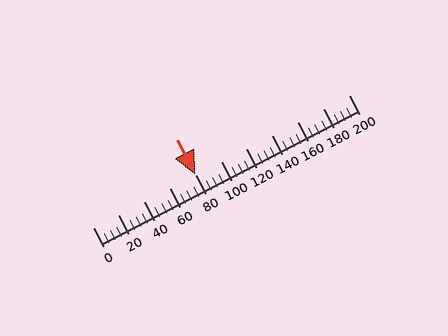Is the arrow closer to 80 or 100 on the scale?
The arrow is closer to 80.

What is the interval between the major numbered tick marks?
The major tick marks are spaced 20 units apart.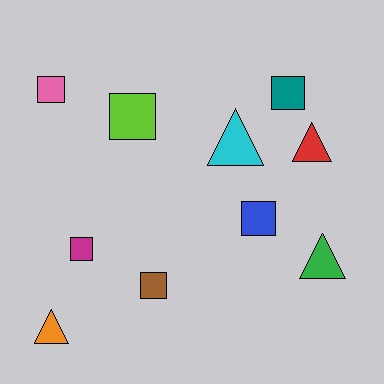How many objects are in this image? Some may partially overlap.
There are 10 objects.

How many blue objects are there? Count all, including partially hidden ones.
There is 1 blue object.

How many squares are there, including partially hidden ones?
There are 6 squares.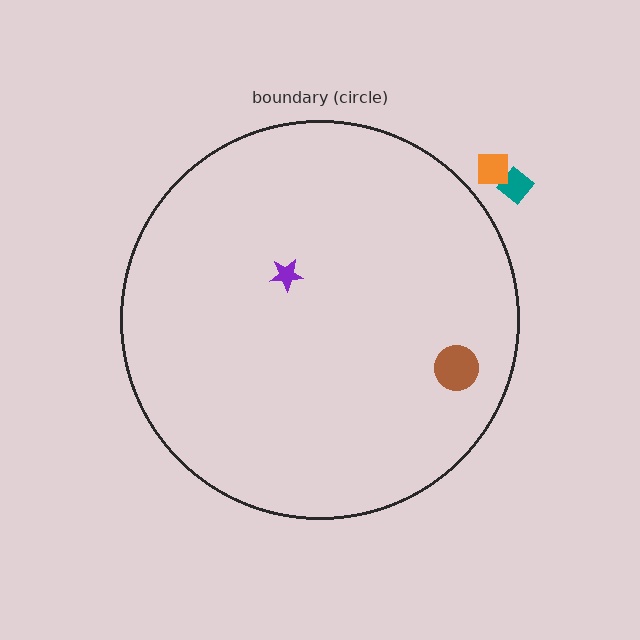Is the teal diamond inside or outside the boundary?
Outside.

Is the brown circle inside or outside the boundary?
Inside.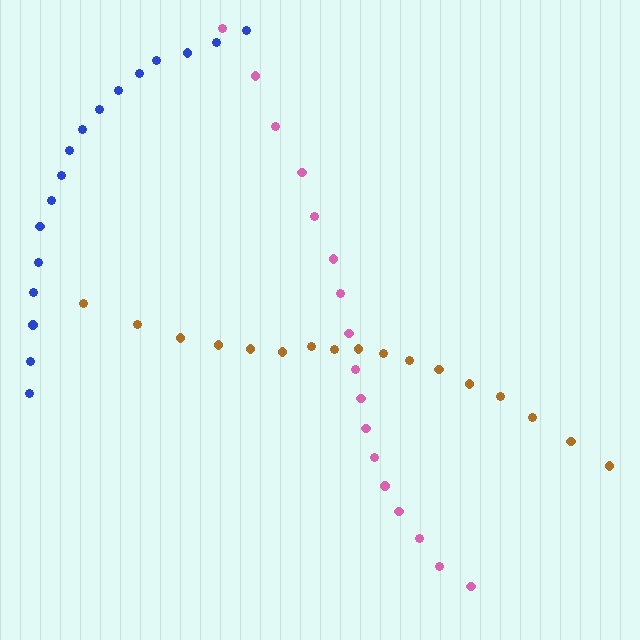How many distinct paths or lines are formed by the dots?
There are 3 distinct paths.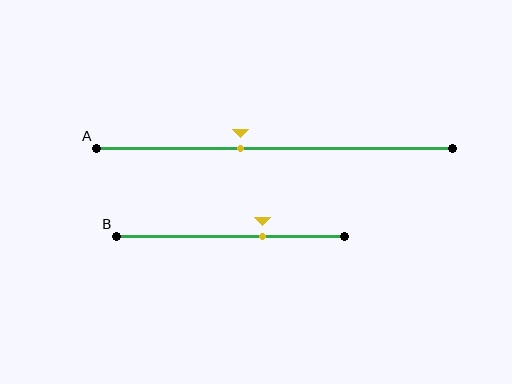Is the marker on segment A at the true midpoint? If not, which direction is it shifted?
No, the marker on segment A is shifted to the left by about 10% of the segment length.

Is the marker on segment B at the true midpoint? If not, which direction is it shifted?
No, the marker on segment B is shifted to the right by about 14% of the segment length.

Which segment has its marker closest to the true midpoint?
Segment A has its marker closest to the true midpoint.